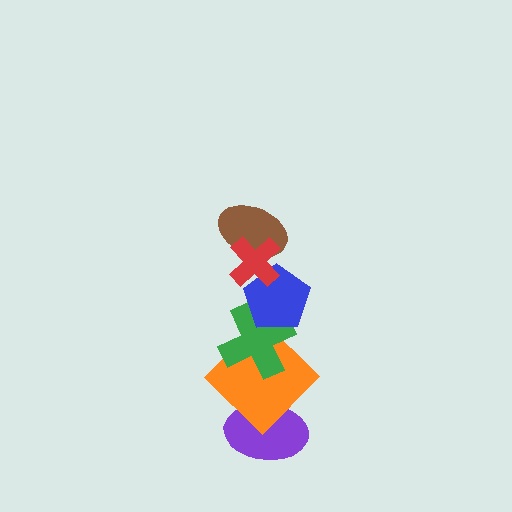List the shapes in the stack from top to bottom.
From top to bottom: the red cross, the brown ellipse, the blue pentagon, the green cross, the orange diamond, the purple ellipse.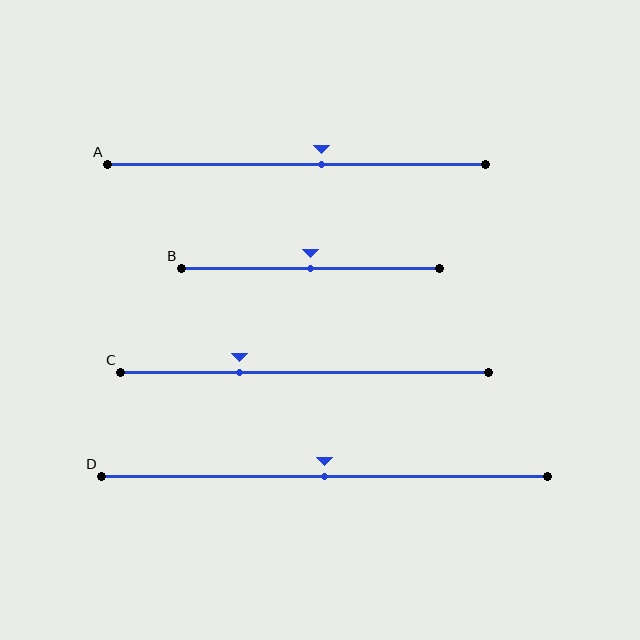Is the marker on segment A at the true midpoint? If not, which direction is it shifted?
No, the marker on segment A is shifted to the right by about 7% of the segment length.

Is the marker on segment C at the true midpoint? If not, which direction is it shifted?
No, the marker on segment C is shifted to the left by about 18% of the segment length.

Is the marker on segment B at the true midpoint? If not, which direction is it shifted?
Yes, the marker on segment B is at the true midpoint.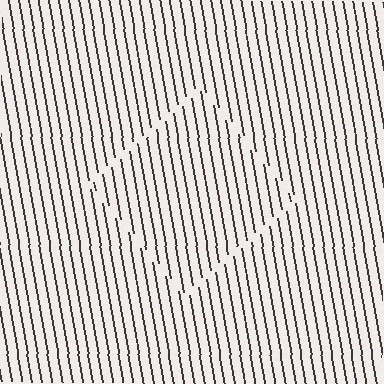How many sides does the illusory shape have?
4 sides — the line-ends trace a square.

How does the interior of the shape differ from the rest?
The interior of the shape contains the same grating, shifted by half a period — the contour is defined by the phase discontinuity where line-ends from the inner and outer gratings abut.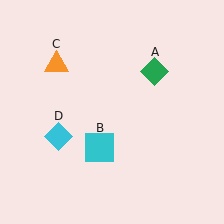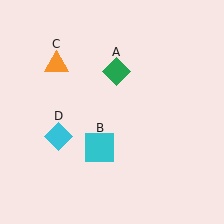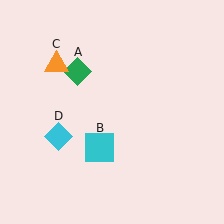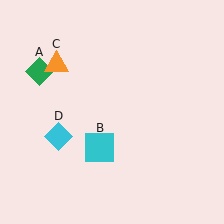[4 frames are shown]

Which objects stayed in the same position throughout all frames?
Cyan square (object B) and orange triangle (object C) and cyan diamond (object D) remained stationary.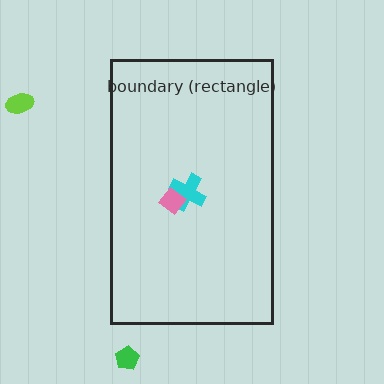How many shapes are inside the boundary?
2 inside, 2 outside.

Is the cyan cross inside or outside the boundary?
Inside.